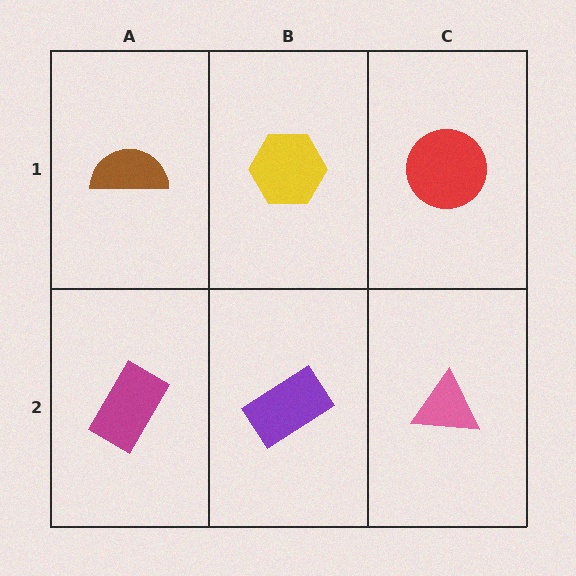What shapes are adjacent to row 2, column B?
A yellow hexagon (row 1, column B), a magenta rectangle (row 2, column A), a pink triangle (row 2, column C).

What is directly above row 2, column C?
A red circle.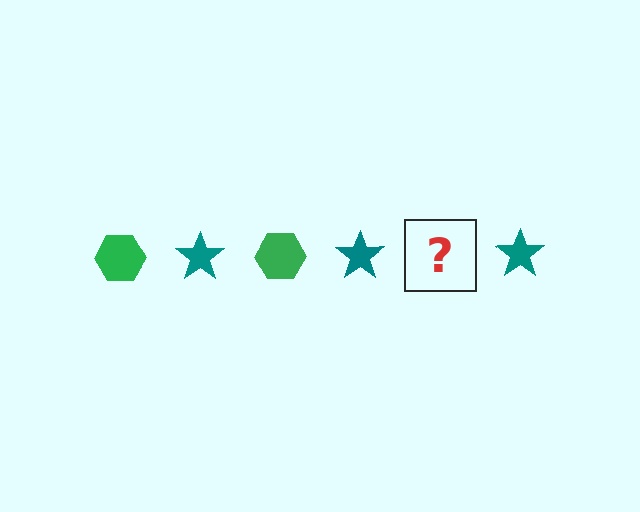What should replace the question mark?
The question mark should be replaced with a green hexagon.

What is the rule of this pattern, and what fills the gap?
The rule is that the pattern alternates between green hexagon and teal star. The gap should be filled with a green hexagon.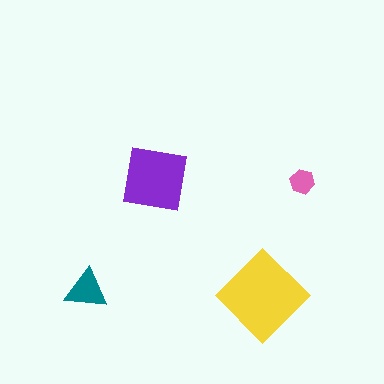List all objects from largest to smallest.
The yellow diamond, the purple square, the teal triangle, the pink hexagon.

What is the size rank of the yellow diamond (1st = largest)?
1st.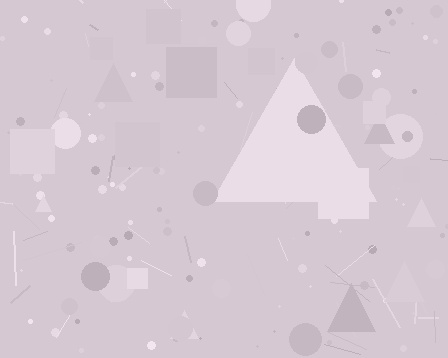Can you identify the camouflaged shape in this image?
The camouflaged shape is a triangle.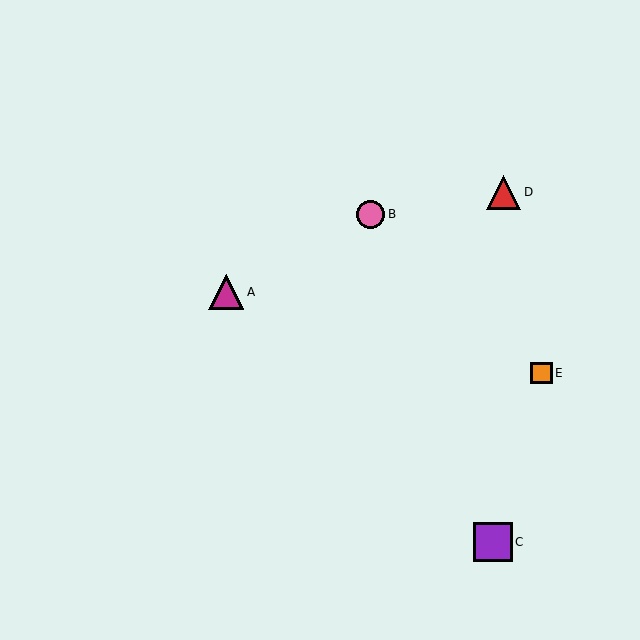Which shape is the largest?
The purple square (labeled C) is the largest.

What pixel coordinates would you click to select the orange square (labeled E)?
Click at (541, 373) to select the orange square E.